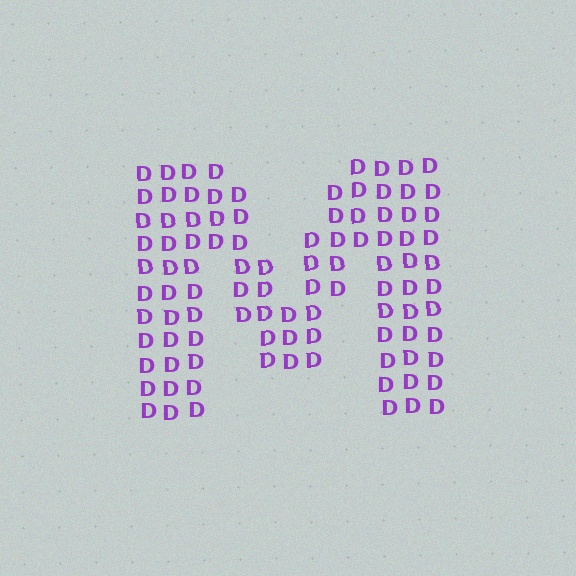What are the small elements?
The small elements are letter D's.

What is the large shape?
The large shape is the letter M.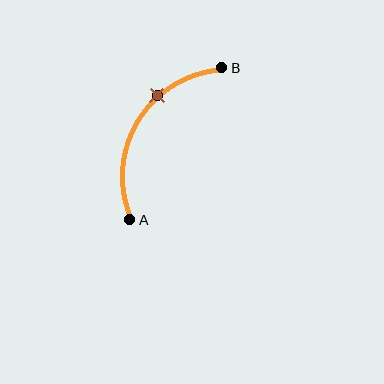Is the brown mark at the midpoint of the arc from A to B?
No. The brown mark lies on the arc but is closer to endpoint B. The arc midpoint would be at the point on the curve equidistant along the arc from both A and B.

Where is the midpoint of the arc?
The arc midpoint is the point on the curve farthest from the straight line joining A and B. It sits to the left of that line.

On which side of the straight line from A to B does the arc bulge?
The arc bulges to the left of the straight line connecting A and B.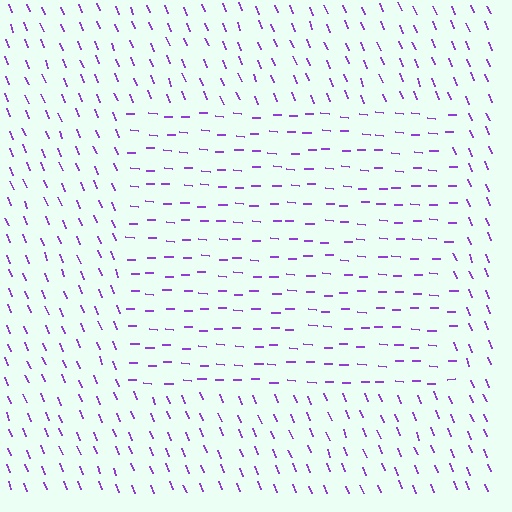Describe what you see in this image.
The image is filled with small purple line segments. A rectangle region in the image has lines oriented differently from the surrounding lines, creating a visible texture boundary.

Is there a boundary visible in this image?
Yes, there is a texture boundary formed by a change in line orientation.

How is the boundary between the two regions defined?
The boundary is defined purely by a change in line orientation (approximately 66 degrees difference). All lines are the same color and thickness.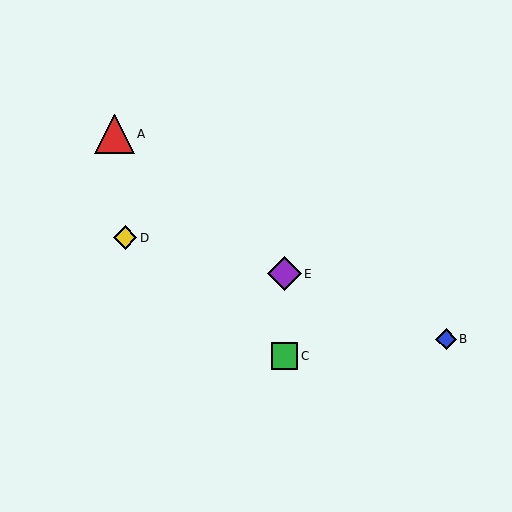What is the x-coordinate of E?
Object E is at x≈284.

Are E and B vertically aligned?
No, E is at x≈284 and B is at x≈446.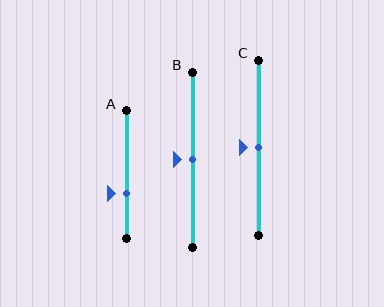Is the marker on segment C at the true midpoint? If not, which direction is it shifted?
Yes, the marker on segment C is at the true midpoint.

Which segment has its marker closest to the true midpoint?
Segment B has its marker closest to the true midpoint.